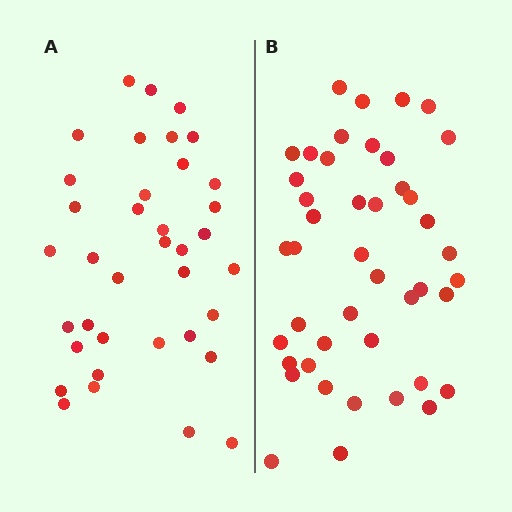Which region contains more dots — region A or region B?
Region B (the right region) has more dots.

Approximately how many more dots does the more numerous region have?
Region B has roughly 8 or so more dots than region A.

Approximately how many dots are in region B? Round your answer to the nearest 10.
About 40 dots. (The exact count is 44, which rounds to 40.)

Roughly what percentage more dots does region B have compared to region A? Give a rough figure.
About 20% more.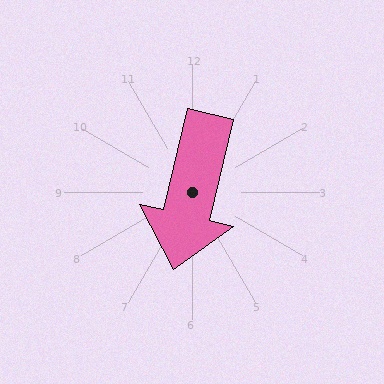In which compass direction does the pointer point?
South.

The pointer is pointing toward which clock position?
Roughly 6 o'clock.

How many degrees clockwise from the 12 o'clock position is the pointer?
Approximately 193 degrees.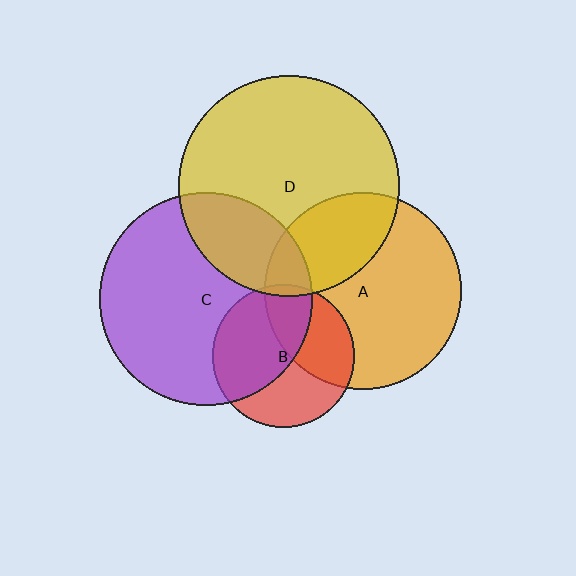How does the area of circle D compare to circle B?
Approximately 2.4 times.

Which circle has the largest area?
Circle D (yellow).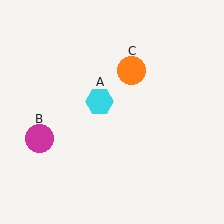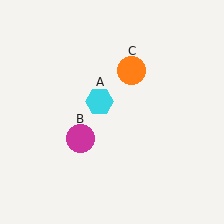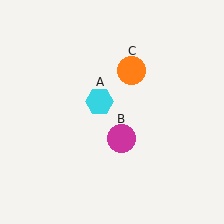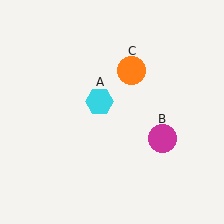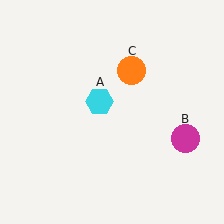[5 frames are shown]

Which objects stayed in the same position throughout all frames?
Cyan hexagon (object A) and orange circle (object C) remained stationary.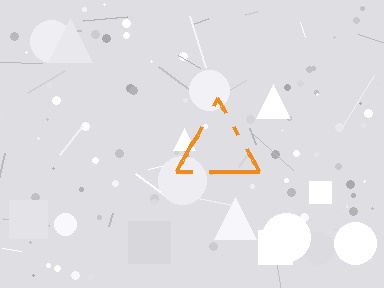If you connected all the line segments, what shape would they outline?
They would outline a triangle.